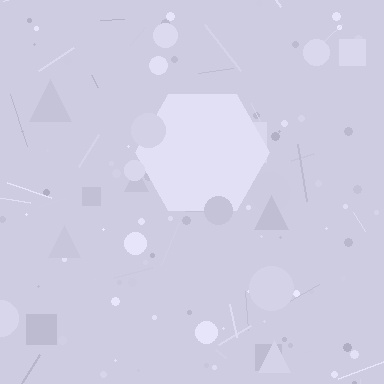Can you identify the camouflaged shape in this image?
The camouflaged shape is a hexagon.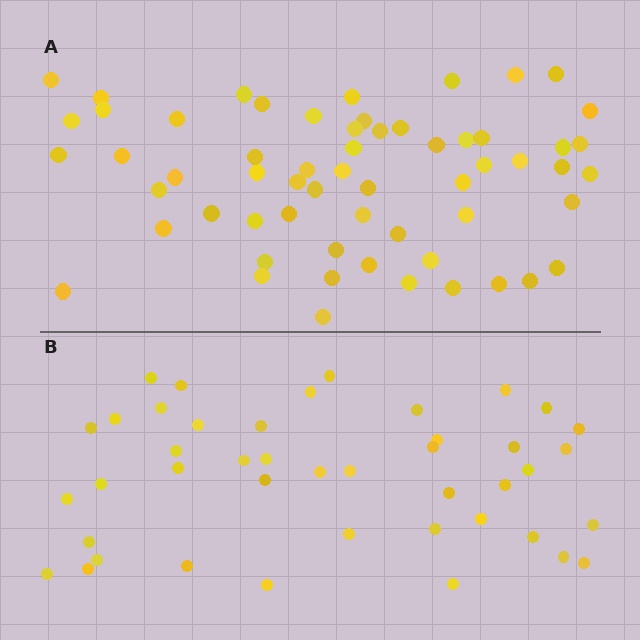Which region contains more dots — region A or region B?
Region A (the top region) has more dots.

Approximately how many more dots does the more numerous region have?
Region A has approximately 15 more dots than region B.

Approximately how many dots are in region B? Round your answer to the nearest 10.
About 40 dots. (The exact count is 43, which rounds to 40.)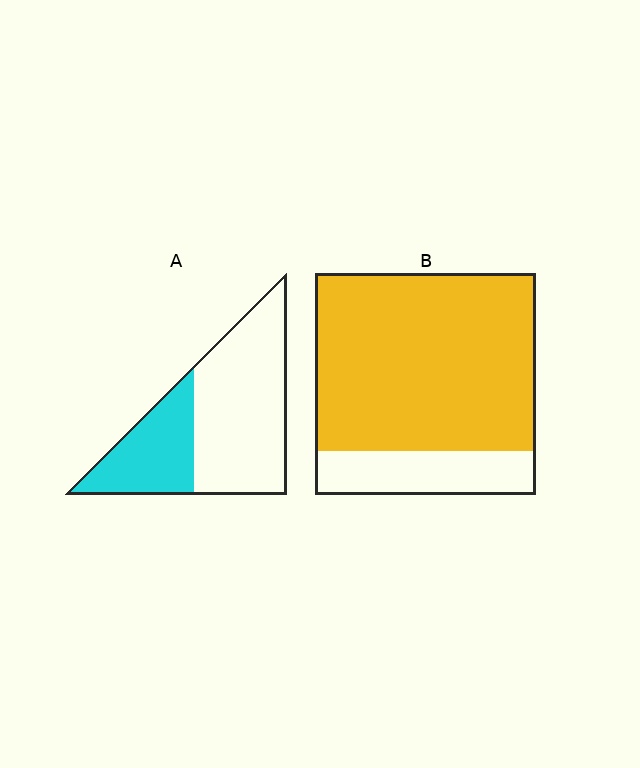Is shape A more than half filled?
No.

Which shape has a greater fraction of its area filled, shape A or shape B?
Shape B.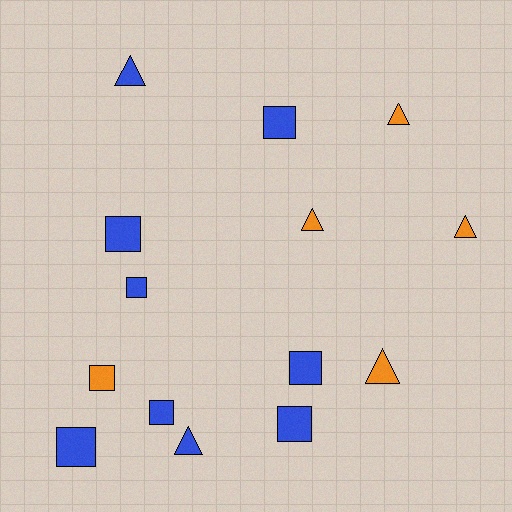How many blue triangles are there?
There are 2 blue triangles.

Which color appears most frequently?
Blue, with 9 objects.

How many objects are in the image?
There are 14 objects.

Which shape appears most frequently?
Square, with 8 objects.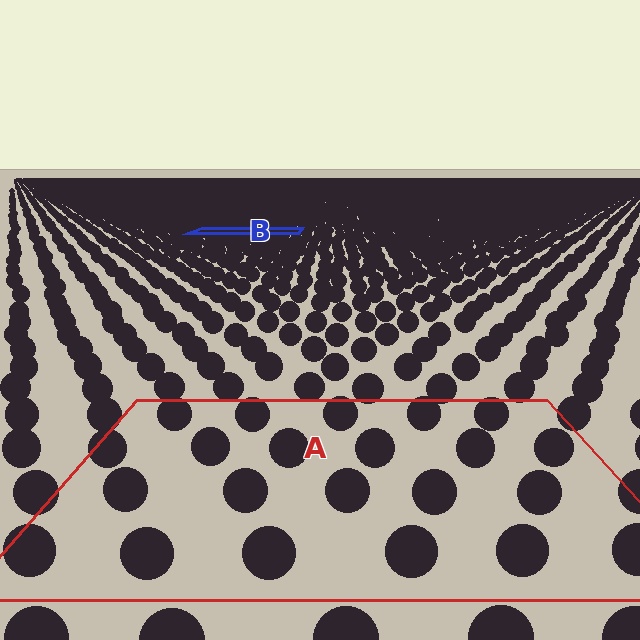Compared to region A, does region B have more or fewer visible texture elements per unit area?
Region B has more texture elements per unit area — they are packed more densely because it is farther away.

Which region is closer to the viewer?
Region A is closer. The texture elements there are larger and more spread out.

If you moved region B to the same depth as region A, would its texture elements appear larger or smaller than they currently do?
They would appear larger. At a closer depth, the same texture elements are projected at a bigger on-screen size.